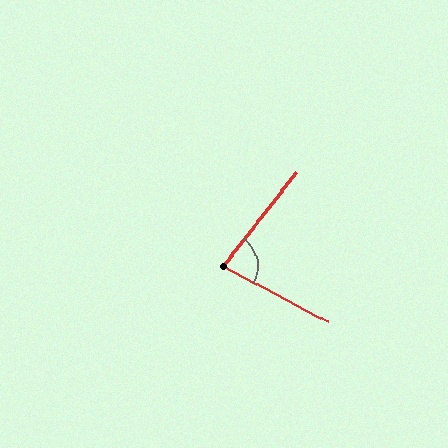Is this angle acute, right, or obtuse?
It is acute.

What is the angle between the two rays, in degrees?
Approximately 80 degrees.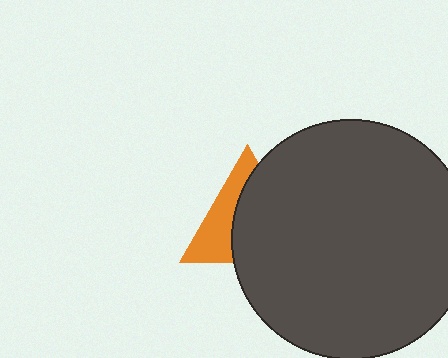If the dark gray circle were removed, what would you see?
You would see the complete orange triangle.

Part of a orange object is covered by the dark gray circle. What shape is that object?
It is a triangle.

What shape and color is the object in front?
The object in front is a dark gray circle.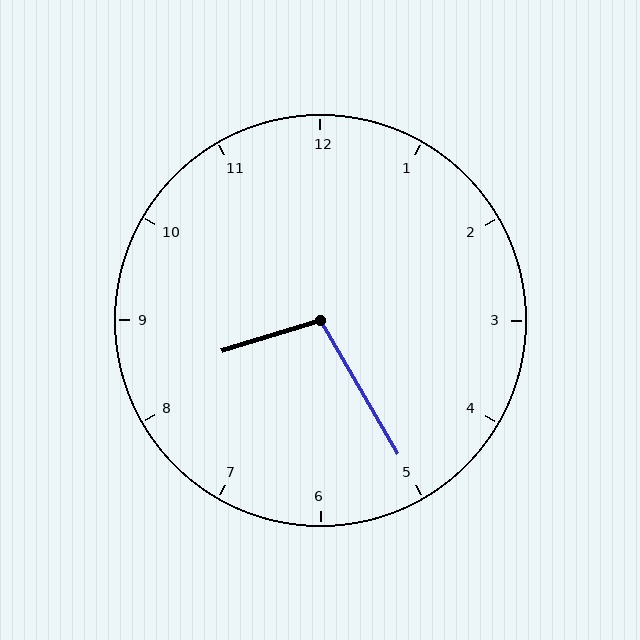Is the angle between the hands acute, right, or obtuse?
It is obtuse.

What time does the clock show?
8:25.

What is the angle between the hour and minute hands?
Approximately 102 degrees.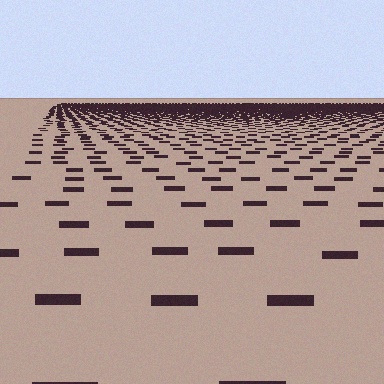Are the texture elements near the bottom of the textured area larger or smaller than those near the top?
Larger. Near the bottom, elements are closer to the viewer and appear at a bigger on-screen size.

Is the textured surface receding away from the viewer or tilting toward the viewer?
The surface is receding away from the viewer. Texture elements get smaller and denser toward the top.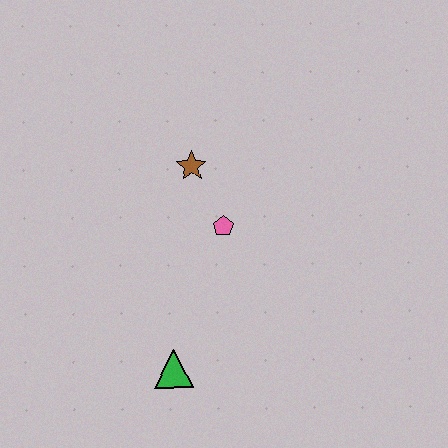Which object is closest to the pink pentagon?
The brown star is closest to the pink pentagon.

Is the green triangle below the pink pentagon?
Yes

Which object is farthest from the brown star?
The green triangle is farthest from the brown star.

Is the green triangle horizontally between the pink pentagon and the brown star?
No